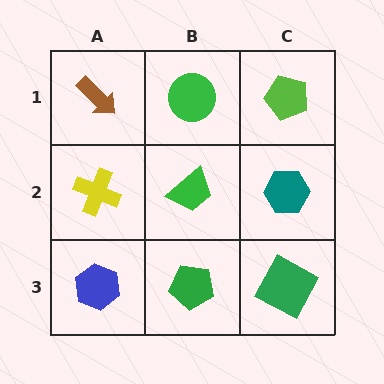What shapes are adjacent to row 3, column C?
A teal hexagon (row 2, column C), a green pentagon (row 3, column B).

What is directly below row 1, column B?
A green trapezoid.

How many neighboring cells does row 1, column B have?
3.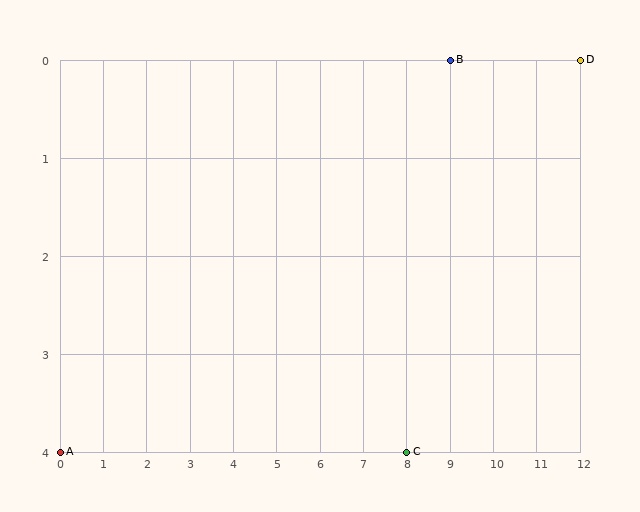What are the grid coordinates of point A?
Point A is at grid coordinates (0, 4).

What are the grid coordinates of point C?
Point C is at grid coordinates (8, 4).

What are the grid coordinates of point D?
Point D is at grid coordinates (12, 0).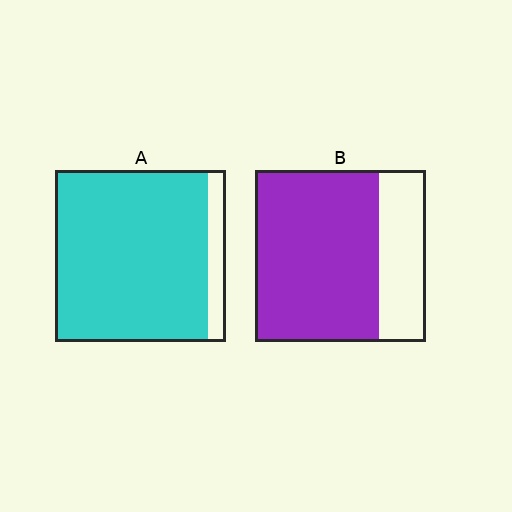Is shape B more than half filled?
Yes.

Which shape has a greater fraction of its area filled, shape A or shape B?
Shape A.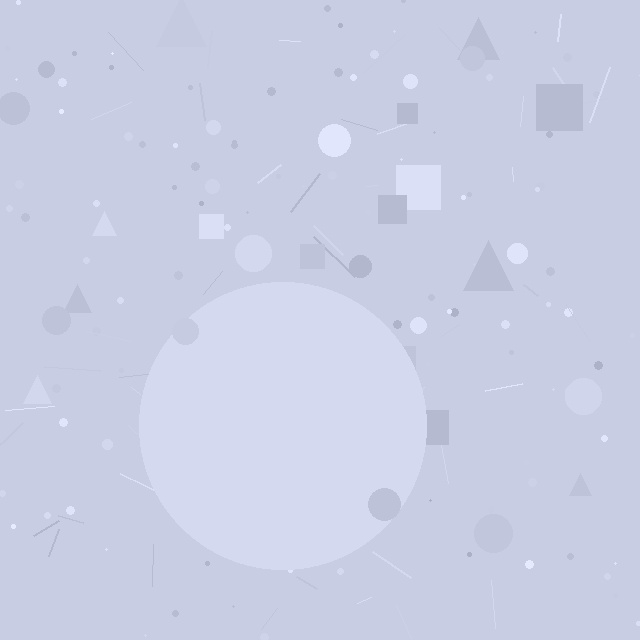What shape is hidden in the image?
A circle is hidden in the image.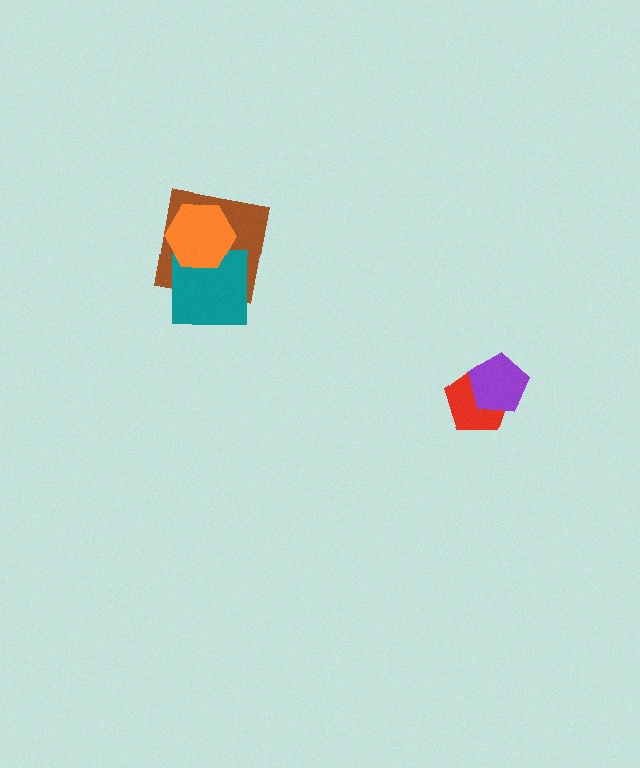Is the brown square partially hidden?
Yes, it is partially covered by another shape.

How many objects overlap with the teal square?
2 objects overlap with the teal square.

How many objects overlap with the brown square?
2 objects overlap with the brown square.